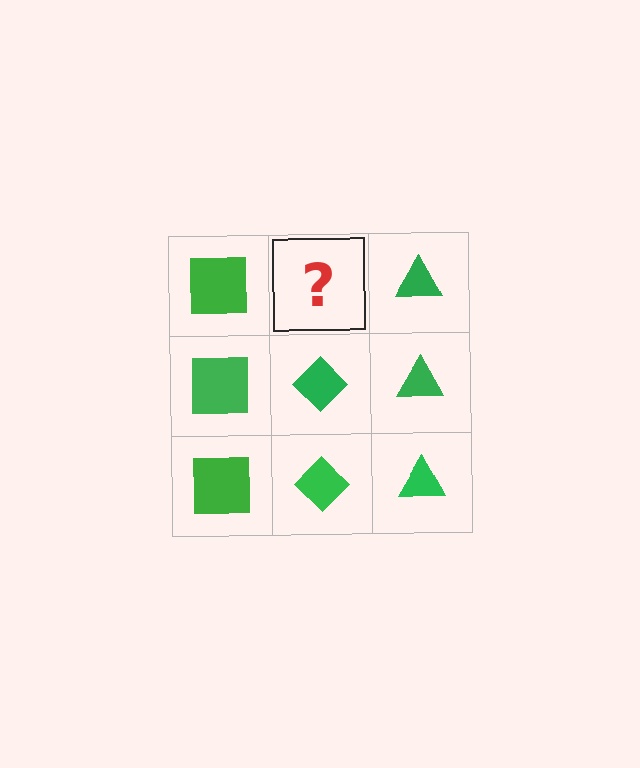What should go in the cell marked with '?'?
The missing cell should contain a green diamond.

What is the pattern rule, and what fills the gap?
The rule is that each column has a consistent shape. The gap should be filled with a green diamond.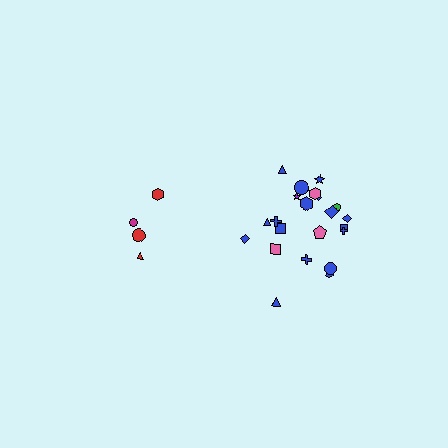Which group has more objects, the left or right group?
The right group.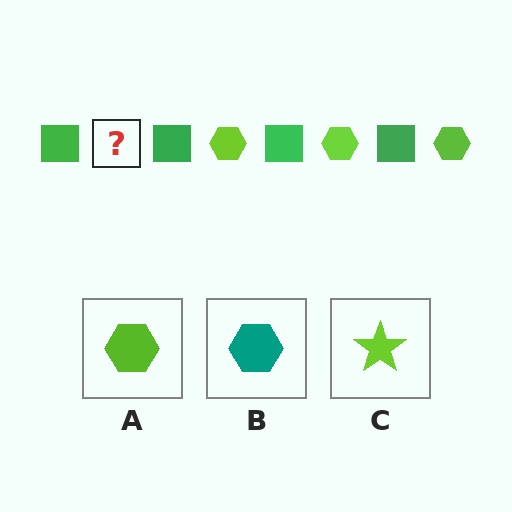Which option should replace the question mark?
Option A.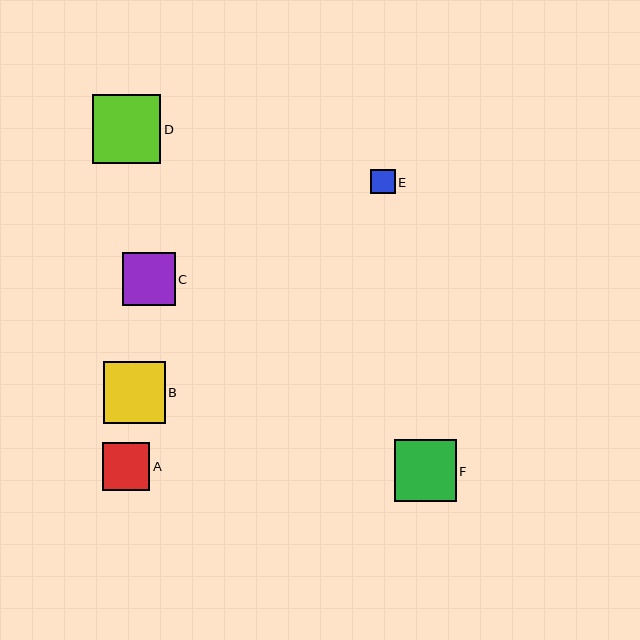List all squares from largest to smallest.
From largest to smallest: D, B, F, C, A, E.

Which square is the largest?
Square D is the largest with a size of approximately 69 pixels.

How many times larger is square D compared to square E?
Square D is approximately 2.8 times the size of square E.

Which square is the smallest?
Square E is the smallest with a size of approximately 24 pixels.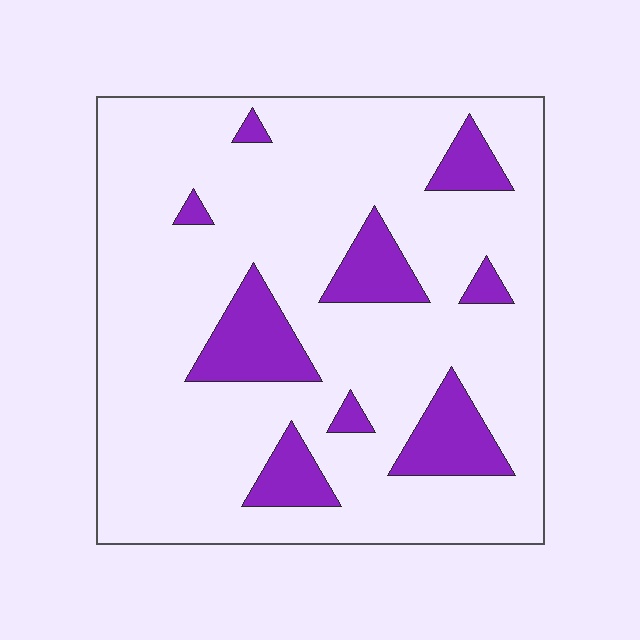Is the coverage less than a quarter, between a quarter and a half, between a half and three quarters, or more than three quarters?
Less than a quarter.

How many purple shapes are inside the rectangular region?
9.